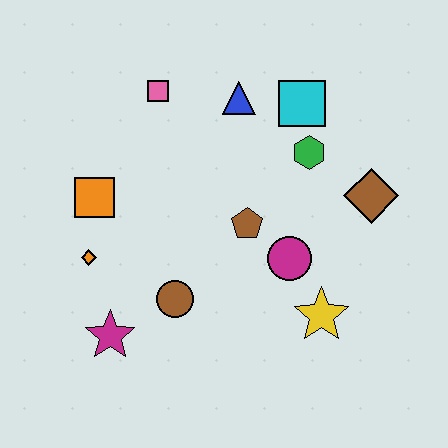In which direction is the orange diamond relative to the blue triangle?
The orange diamond is below the blue triangle.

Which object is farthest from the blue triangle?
The magenta star is farthest from the blue triangle.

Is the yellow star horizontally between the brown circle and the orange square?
No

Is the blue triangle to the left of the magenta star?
No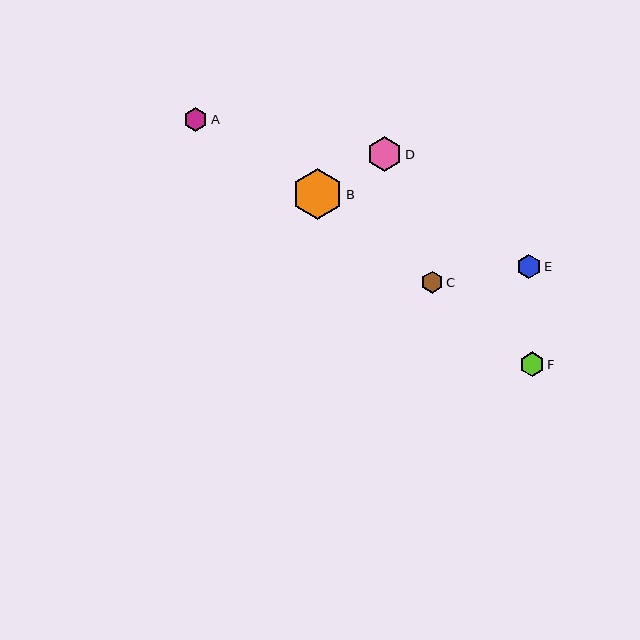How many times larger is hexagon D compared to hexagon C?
Hexagon D is approximately 1.6 times the size of hexagon C.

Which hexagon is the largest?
Hexagon B is the largest with a size of approximately 51 pixels.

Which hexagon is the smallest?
Hexagon C is the smallest with a size of approximately 22 pixels.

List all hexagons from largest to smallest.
From largest to smallest: B, D, F, E, A, C.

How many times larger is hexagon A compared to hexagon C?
Hexagon A is approximately 1.1 times the size of hexagon C.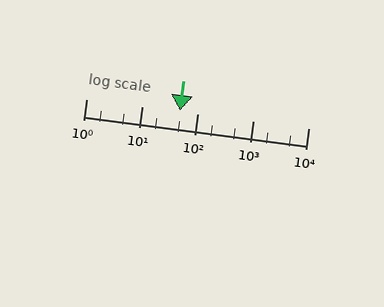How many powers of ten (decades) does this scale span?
The scale spans 4 decades, from 1 to 10000.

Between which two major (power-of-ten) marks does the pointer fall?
The pointer is between 10 and 100.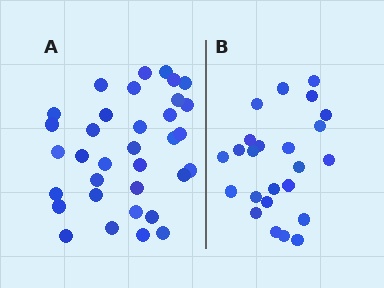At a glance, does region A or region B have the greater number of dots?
Region A (the left region) has more dots.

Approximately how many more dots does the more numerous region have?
Region A has roughly 10 or so more dots than region B.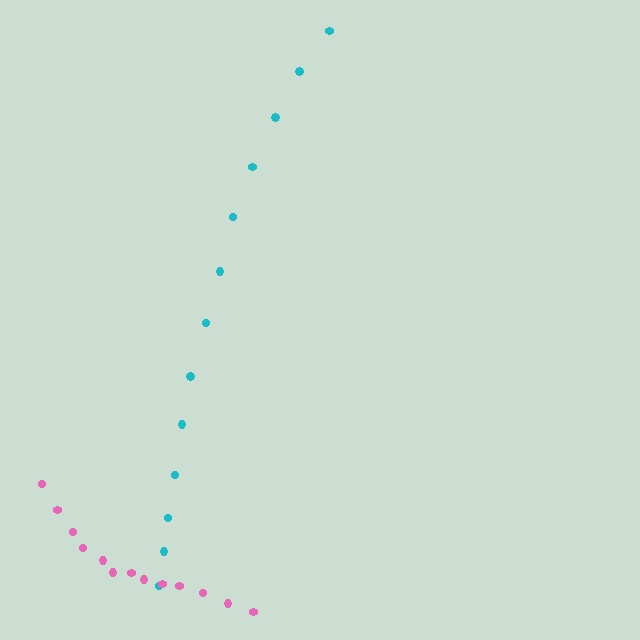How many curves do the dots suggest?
There are 2 distinct paths.